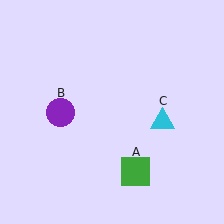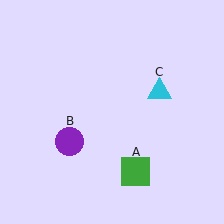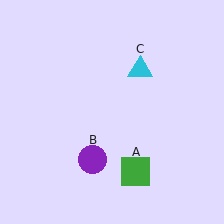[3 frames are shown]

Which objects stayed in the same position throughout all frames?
Green square (object A) remained stationary.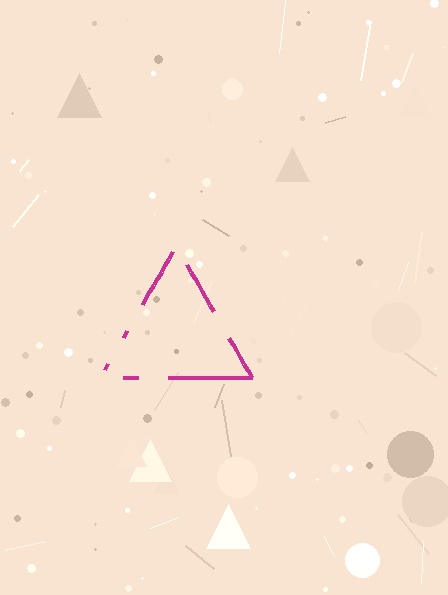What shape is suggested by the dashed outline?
The dashed outline suggests a triangle.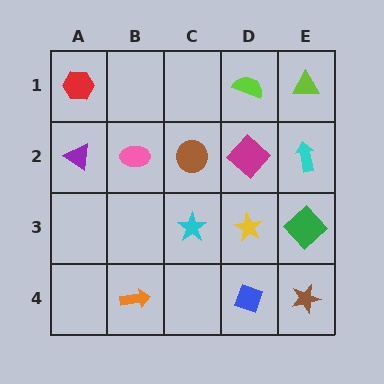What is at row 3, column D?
A yellow star.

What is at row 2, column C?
A brown circle.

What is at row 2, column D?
A magenta diamond.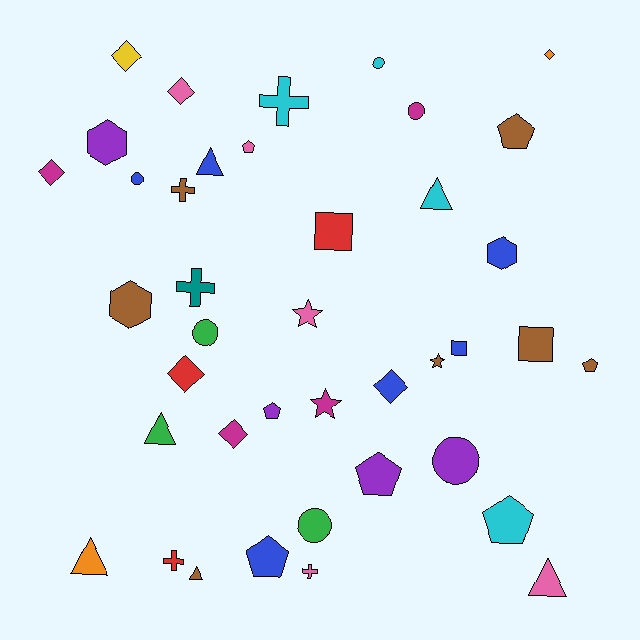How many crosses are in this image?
There are 5 crosses.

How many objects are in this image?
There are 40 objects.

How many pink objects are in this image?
There are 5 pink objects.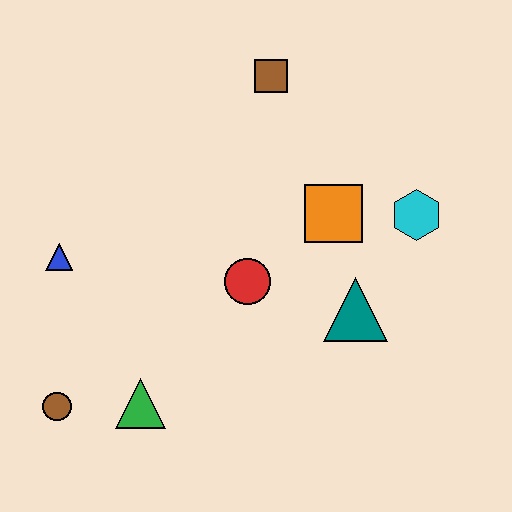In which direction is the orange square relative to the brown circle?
The orange square is to the right of the brown circle.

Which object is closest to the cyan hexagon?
The orange square is closest to the cyan hexagon.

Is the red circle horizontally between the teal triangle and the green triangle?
Yes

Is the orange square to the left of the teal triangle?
Yes